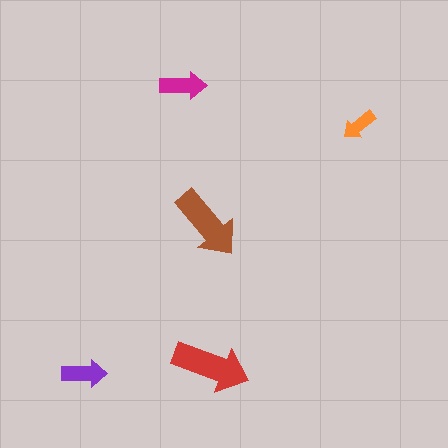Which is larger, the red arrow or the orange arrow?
The red one.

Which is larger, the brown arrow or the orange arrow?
The brown one.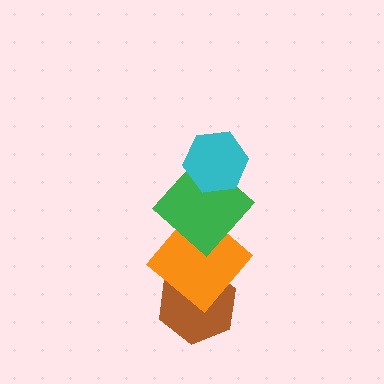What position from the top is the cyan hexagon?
The cyan hexagon is 1st from the top.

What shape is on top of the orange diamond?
The green diamond is on top of the orange diamond.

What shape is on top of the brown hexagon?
The orange diamond is on top of the brown hexagon.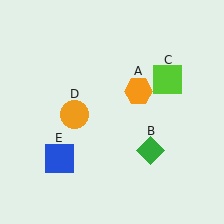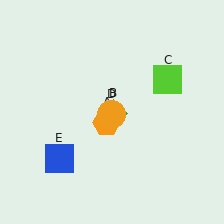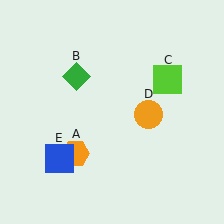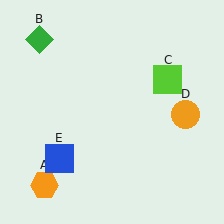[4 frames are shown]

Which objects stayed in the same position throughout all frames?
Lime square (object C) and blue square (object E) remained stationary.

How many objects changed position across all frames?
3 objects changed position: orange hexagon (object A), green diamond (object B), orange circle (object D).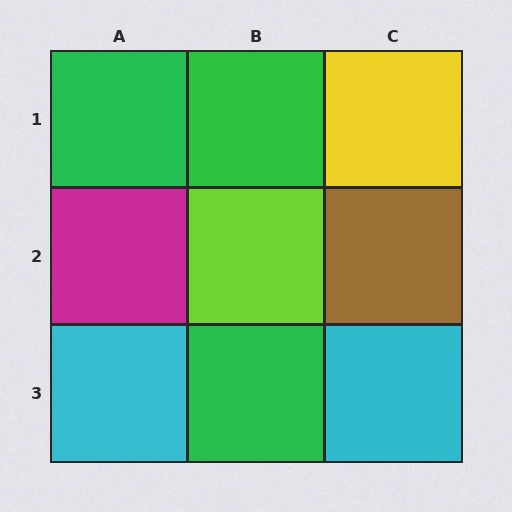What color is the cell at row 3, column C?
Cyan.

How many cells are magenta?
1 cell is magenta.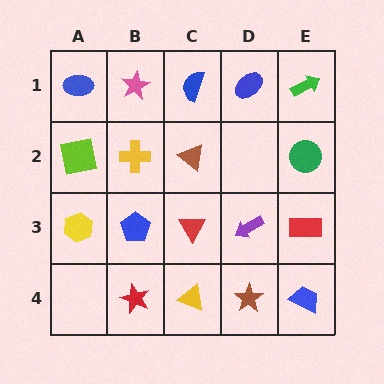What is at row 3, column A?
A yellow hexagon.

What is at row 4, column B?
A red star.